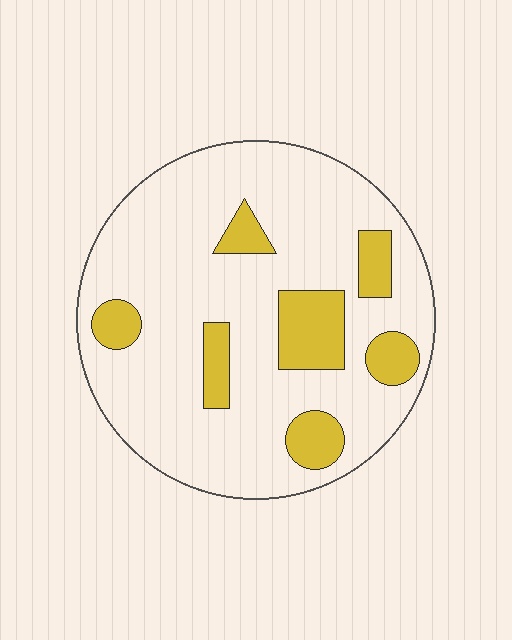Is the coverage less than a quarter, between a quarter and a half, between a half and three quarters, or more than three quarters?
Less than a quarter.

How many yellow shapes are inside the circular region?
7.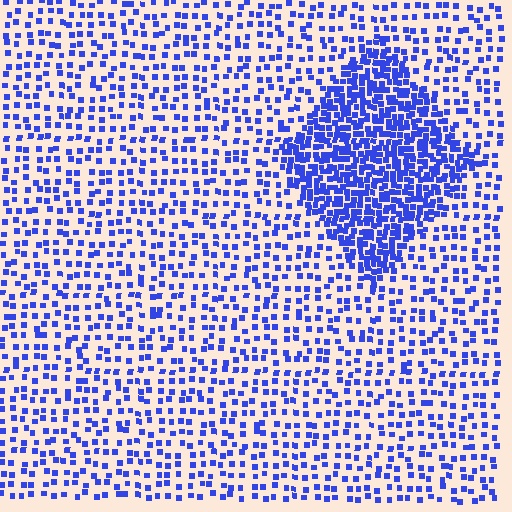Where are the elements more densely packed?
The elements are more densely packed inside the diamond boundary.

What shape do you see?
I see a diamond.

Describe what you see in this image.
The image contains small blue elements arranged at two different densities. A diamond-shaped region is visible where the elements are more densely packed than the surrounding area.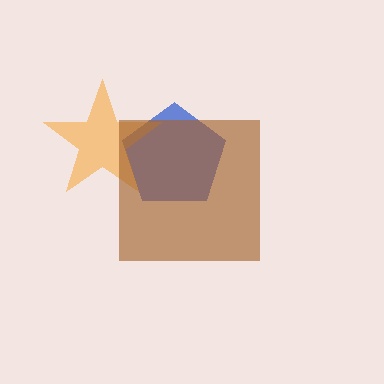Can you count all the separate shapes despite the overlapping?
Yes, there are 3 separate shapes.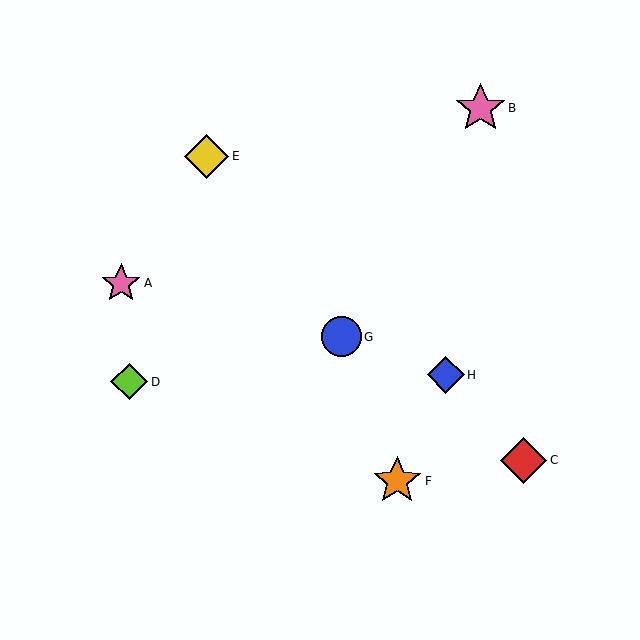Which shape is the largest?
The pink star (labeled B) is the largest.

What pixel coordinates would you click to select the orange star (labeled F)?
Click at (397, 481) to select the orange star F.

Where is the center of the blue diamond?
The center of the blue diamond is at (446, 375).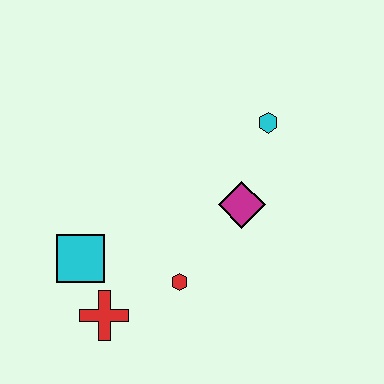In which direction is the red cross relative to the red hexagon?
The red cross is to the left of the red hexagon.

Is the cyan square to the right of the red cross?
No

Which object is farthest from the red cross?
The cyan hexagon is farthest from the red cross.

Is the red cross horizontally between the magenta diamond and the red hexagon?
No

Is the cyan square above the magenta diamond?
No